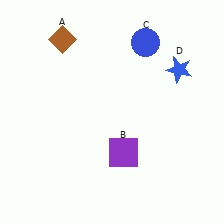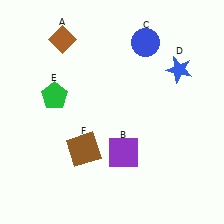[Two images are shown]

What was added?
A green pentagon (E), a brown square (F) were added in Image 2.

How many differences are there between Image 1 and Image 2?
There are 2 differences between the two images.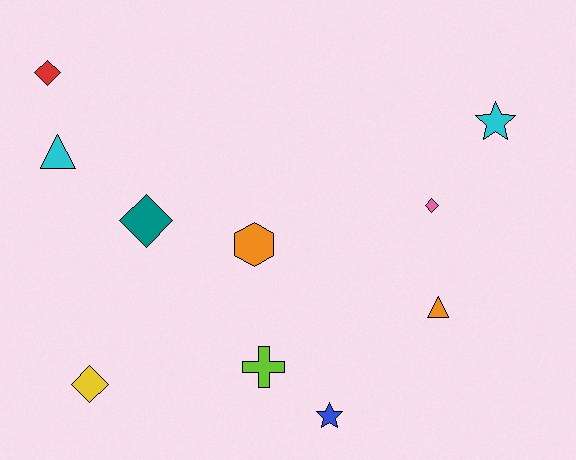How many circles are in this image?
There are no circles.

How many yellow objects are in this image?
There is 1 yellow object.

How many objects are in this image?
There are 10 objects.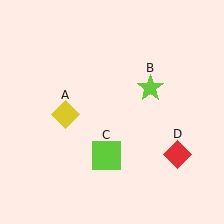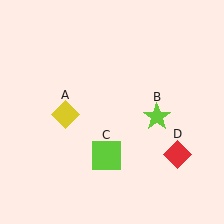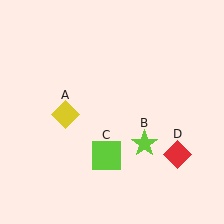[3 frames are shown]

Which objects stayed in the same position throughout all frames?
Yellow diamond (object A) and lime square (object C) and red diamond (object D) remained stationary.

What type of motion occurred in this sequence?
The lime star (object B) rotated clockwise around the center of the scene.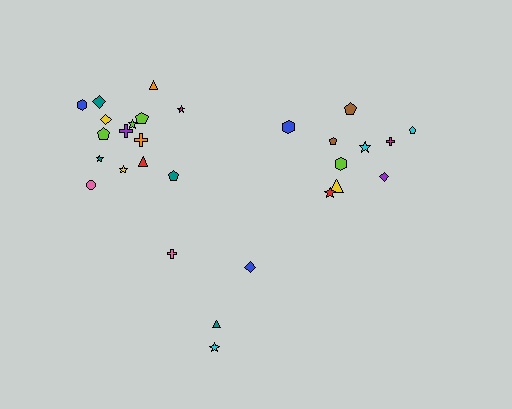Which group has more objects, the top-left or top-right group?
The top-left group.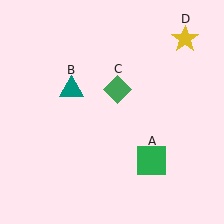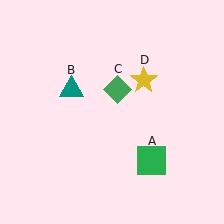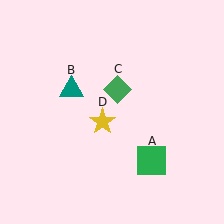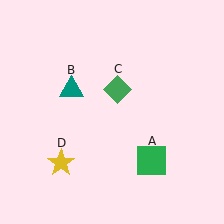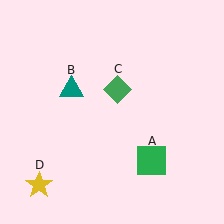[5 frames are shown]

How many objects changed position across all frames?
1 object changed position: yellow star (object D).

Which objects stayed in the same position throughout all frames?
Green square (object A) and teal triangle (object B) and green diamond (object C) remained stationary.